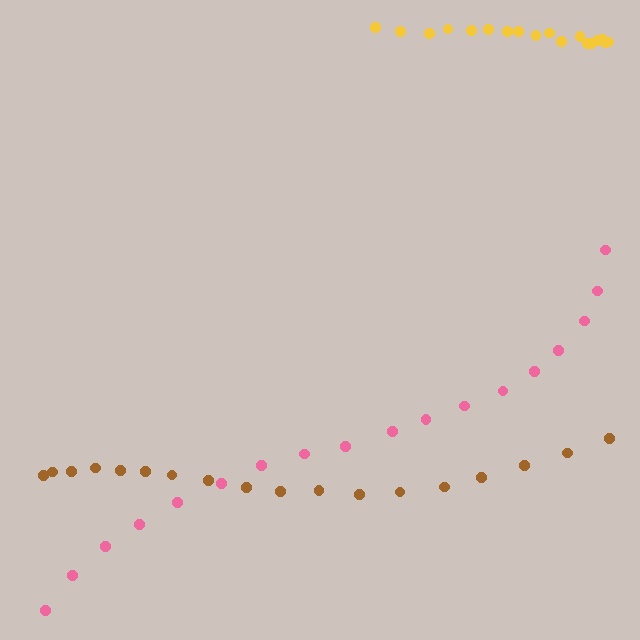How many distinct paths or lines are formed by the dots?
There are 3 distinct paths.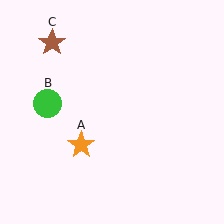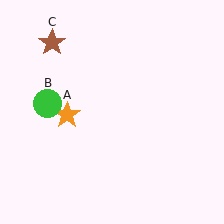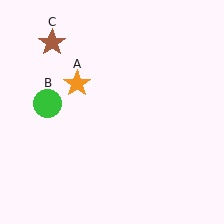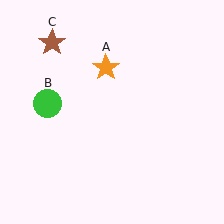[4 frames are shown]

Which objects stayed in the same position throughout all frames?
Green circle (object B) and brown star (object C) remained stationary.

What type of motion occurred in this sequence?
The orange star (object A) rotated clockwise around the center of the scene.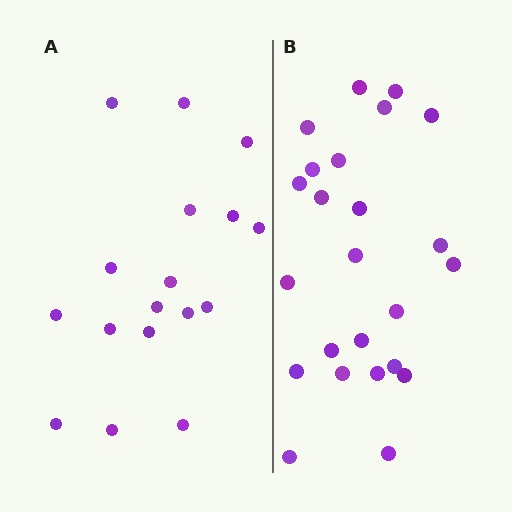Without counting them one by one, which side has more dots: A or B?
Region B (the right region) has more dots.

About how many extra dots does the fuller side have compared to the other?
Region B has roughly 8 or so more dots than region A.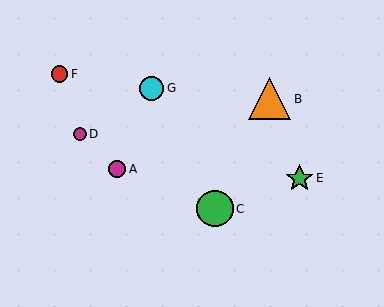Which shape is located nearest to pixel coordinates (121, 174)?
The magenta circle (labeled A) at (117, 169) is nearest to that location.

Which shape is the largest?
The orange triangle (labeled B) is the largest.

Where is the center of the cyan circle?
The center of the cyan circle is at (152, 88).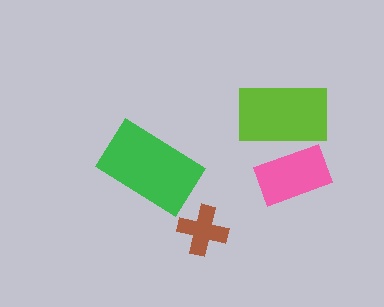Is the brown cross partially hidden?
No, no other shape covers it.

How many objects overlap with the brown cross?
0 objects overlap with the brown cross.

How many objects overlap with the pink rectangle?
1 object overlaps with the pink rectangle.